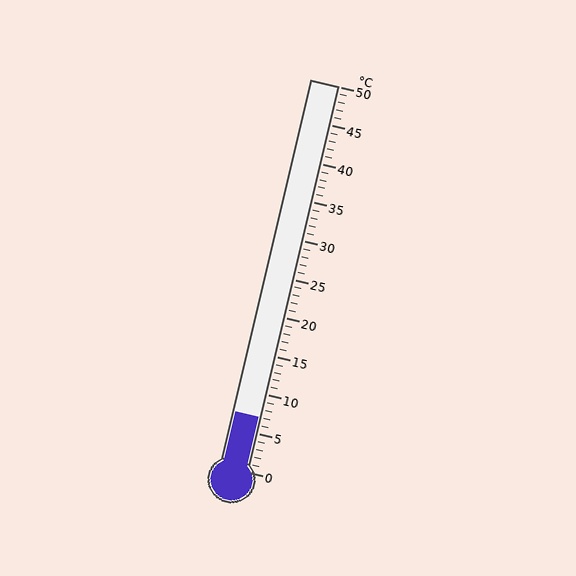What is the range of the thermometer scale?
The thermometer scale ranges from 0°C to 50°C.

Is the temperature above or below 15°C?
The temperature is below 15°C.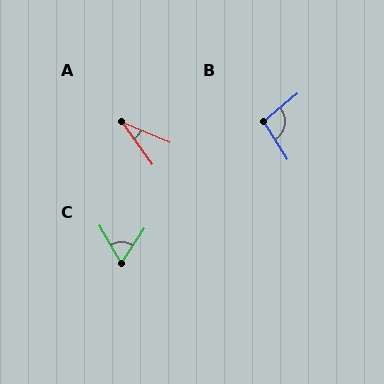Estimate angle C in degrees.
Approximately 64 degrees.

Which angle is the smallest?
A, at approximately 32 degrees.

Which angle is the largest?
B, at approximately 97 degrees.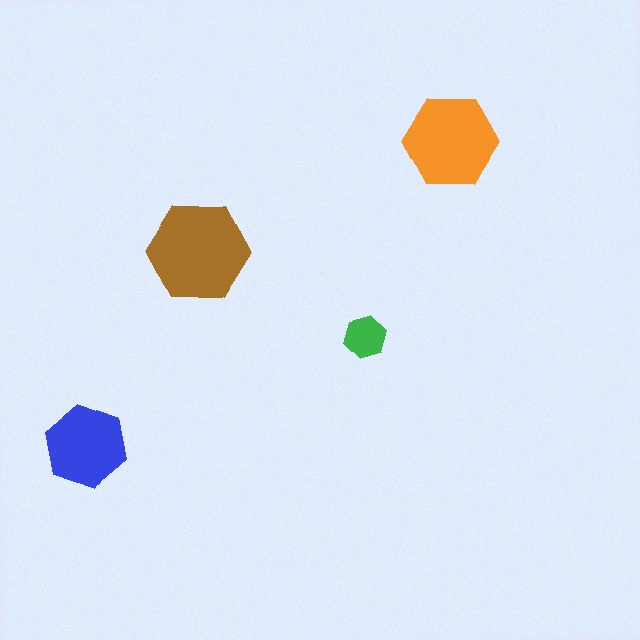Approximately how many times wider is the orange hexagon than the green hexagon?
About 2 times wider.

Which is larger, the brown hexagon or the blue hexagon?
The brown one.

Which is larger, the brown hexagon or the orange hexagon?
The brown one.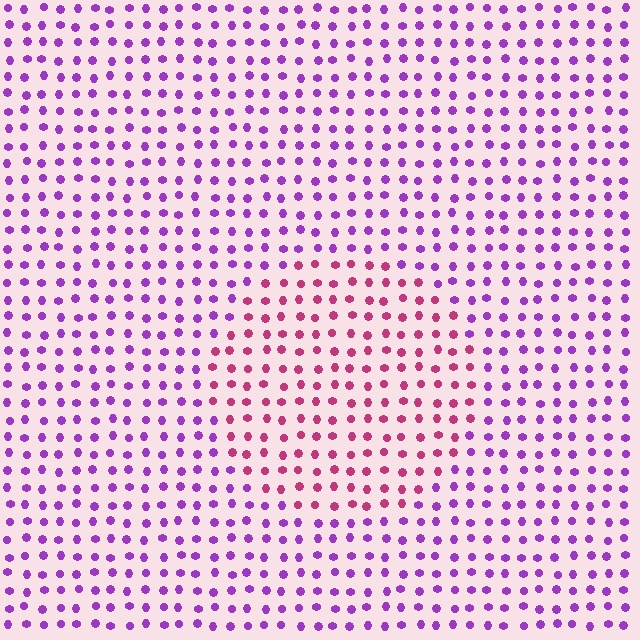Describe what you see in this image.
The image is filled with small purple elements in a uniform arrangement. A circle-shaped region is visible where the elements are tinted to a slightly different hue, forming a subtle color boundary.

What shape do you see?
I see a circle.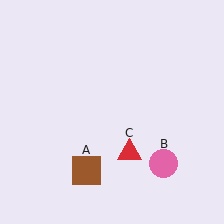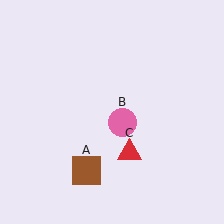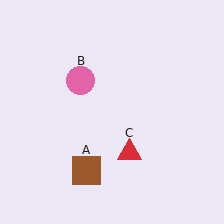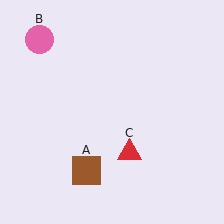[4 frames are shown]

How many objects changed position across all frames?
1 object changed position: pink circle (object B).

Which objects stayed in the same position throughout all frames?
Brown square (object A) and red triangle (object C) remained stationary.